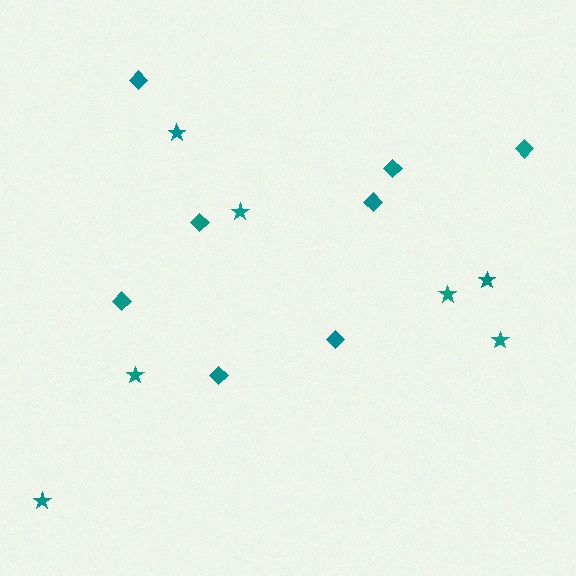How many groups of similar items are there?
There are 2 groups: one group of diamonds (8) and one group of stars (7).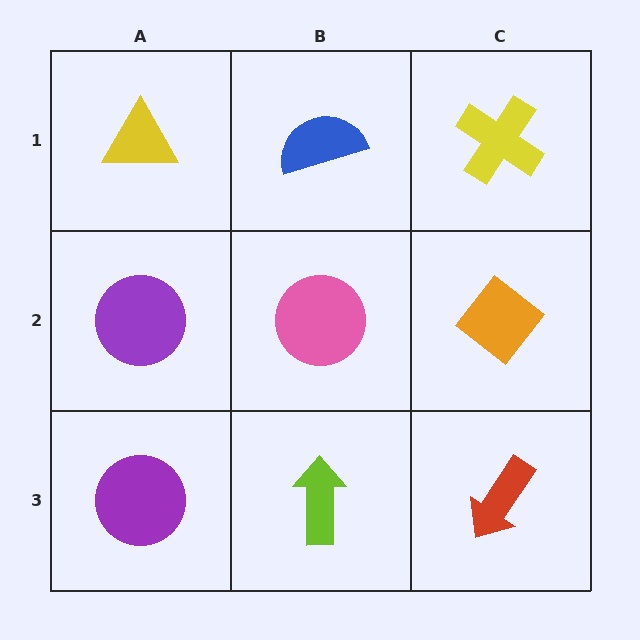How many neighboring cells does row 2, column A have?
3.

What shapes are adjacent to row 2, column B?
A blue semicircle (row 1, column B), a lime arrow (row 3, column B), a purple circle (row 2, column A), an orange diamond (row 2, column C).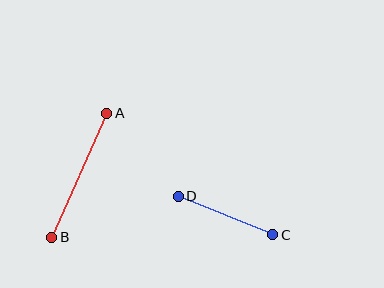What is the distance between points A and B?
The distance is approximately 136 pixels.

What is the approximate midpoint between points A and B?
The midpoint is at approximately (79, 175) pixels.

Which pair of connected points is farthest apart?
Points A and B are farthest apart.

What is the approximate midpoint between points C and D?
The midpoint is at approximately (226, 215) pixels.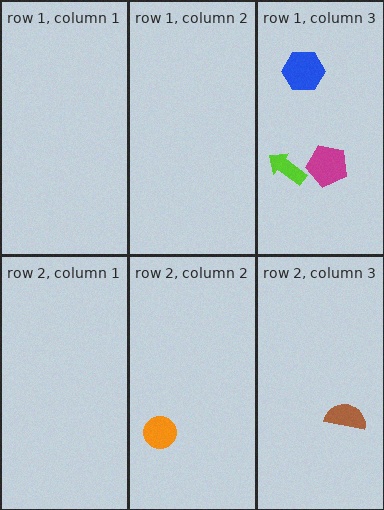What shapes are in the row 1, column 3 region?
The lime arrow, the blue hexagon, the magenta pentagon.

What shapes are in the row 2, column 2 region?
The orange circle.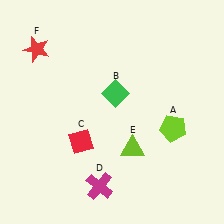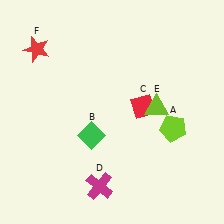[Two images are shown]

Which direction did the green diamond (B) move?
The green diamond (B) moved down.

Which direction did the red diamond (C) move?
The red diamond (C) moved right.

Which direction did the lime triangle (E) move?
The lime triangle (E) moved up.